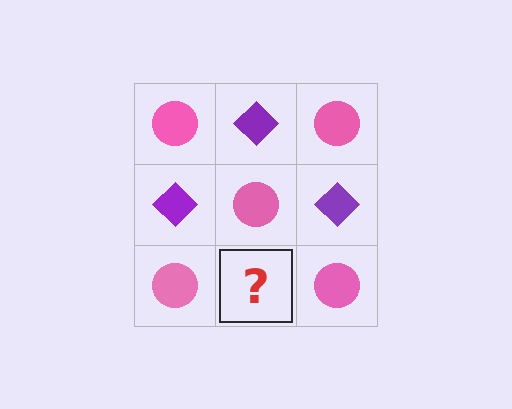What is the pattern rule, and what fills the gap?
The rule is that it alternates pink circle and purple diamond in a checkerboard pattern. The gap should be filled with a purple diamond.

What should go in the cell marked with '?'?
The missing cell should contain a purple diamond.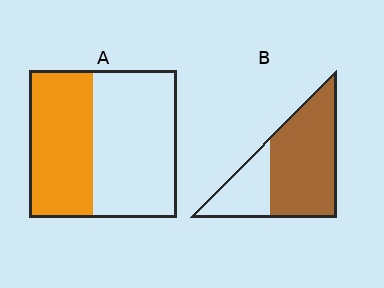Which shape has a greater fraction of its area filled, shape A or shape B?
Shape B.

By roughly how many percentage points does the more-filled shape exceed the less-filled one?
By roughly 25 percentage points (B over A).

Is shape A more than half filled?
No.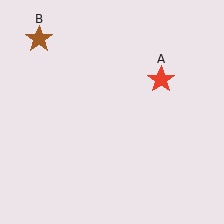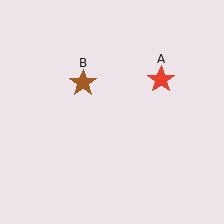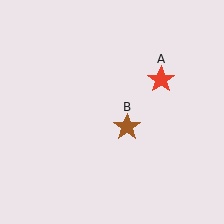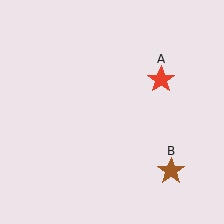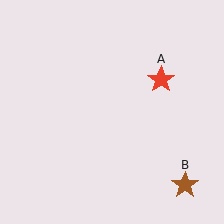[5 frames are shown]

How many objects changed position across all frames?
1 object changed position: brown star (object B).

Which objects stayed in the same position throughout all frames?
Red star (object A) remained stationary.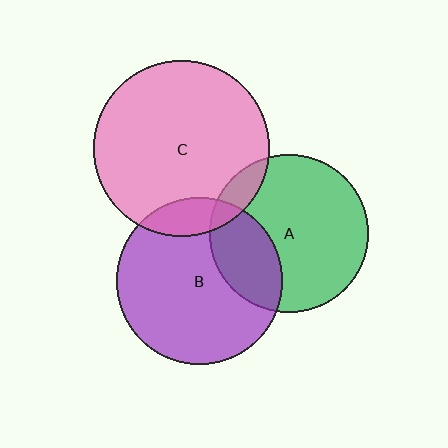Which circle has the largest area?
Circle C (pink).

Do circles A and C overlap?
Yes.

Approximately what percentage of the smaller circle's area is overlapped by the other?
Approximately 10%.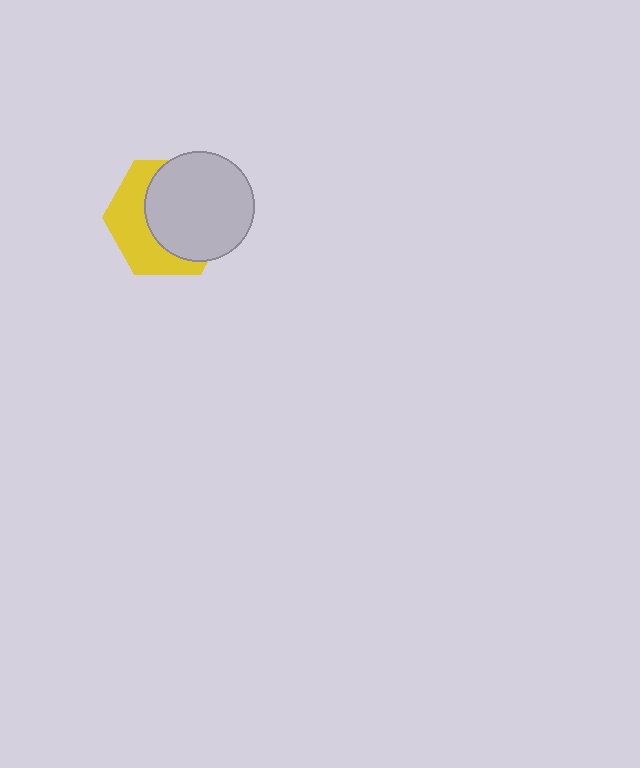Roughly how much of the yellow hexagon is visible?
A small part of it is visible (roughly 42%).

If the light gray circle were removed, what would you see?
You would see the complete yellow hexagon.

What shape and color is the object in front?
The object in front is a light gray circle.